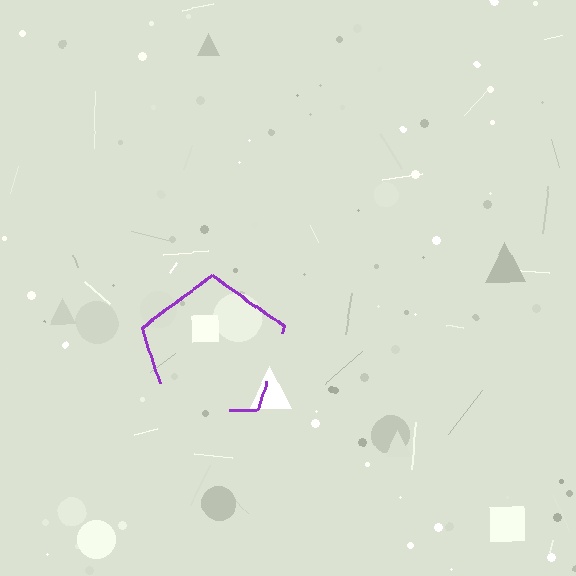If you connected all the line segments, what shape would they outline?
They would outline a pentagon.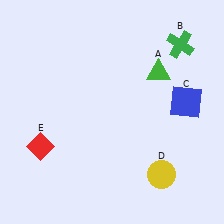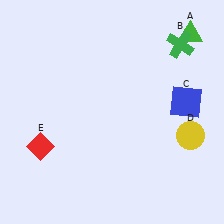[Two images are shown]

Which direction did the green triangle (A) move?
The green triangle (A) moved up.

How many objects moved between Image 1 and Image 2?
2 objects moved between the two images.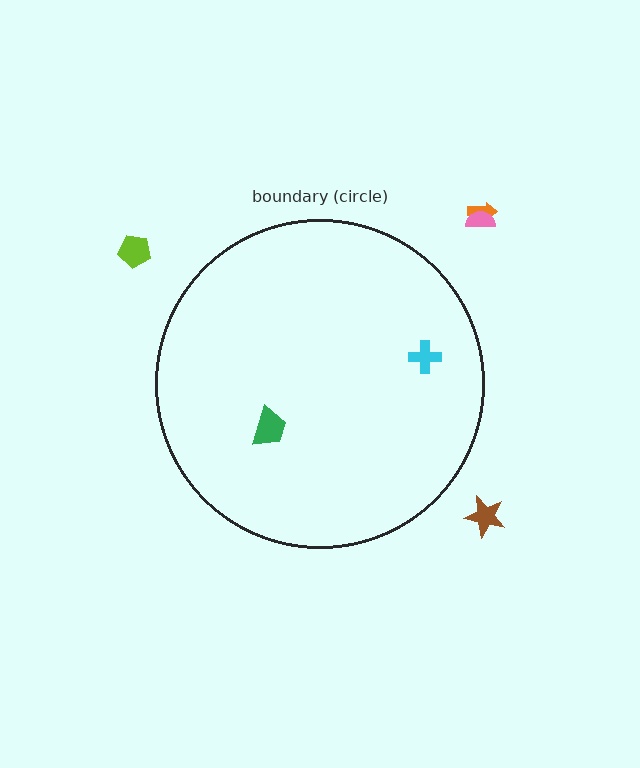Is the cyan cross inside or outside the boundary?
Inside.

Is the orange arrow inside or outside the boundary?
Outside.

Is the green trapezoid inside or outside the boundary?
Inside.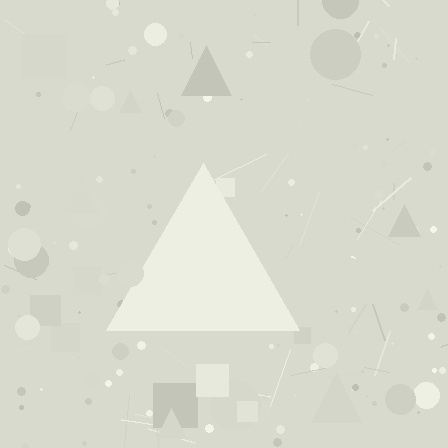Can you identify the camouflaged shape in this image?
The camouflaged shape is a triangle.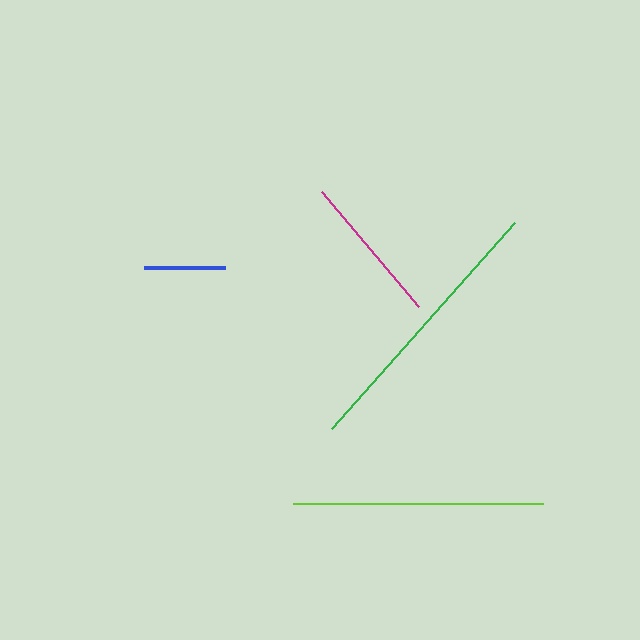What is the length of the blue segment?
The blue segment is approximately 81 pixels long.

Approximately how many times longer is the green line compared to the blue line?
The green line is approximately 3.4 times the length of the blue line.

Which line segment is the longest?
The green line is the longest at approximately 276 pixels.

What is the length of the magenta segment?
The magenta segment is approximately 150 pixels long.